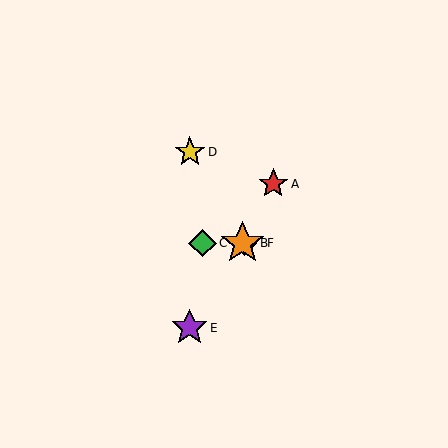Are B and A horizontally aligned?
No, B is at y≈243 and A is at y≈184.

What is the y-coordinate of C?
Object C is at y≈243.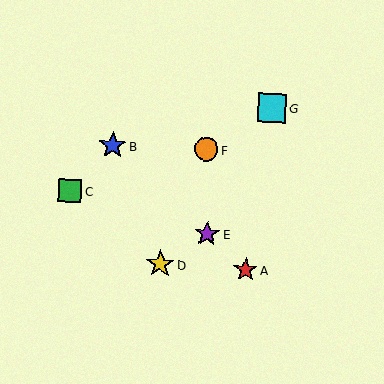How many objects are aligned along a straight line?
3 objects (A, B, E) are aligned along a straight line.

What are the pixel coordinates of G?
Object G is at (272, 108).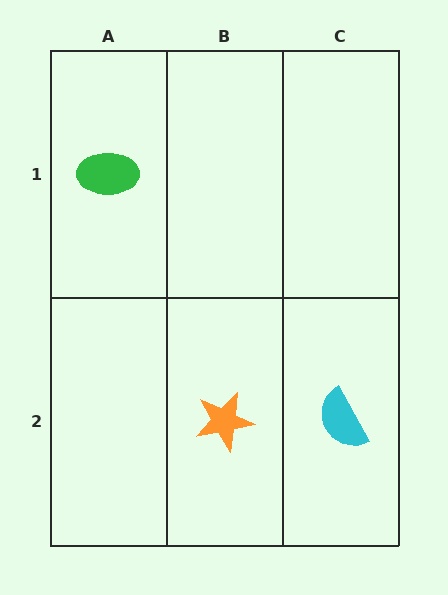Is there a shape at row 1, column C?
No, that cell is empty.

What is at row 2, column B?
An orange star.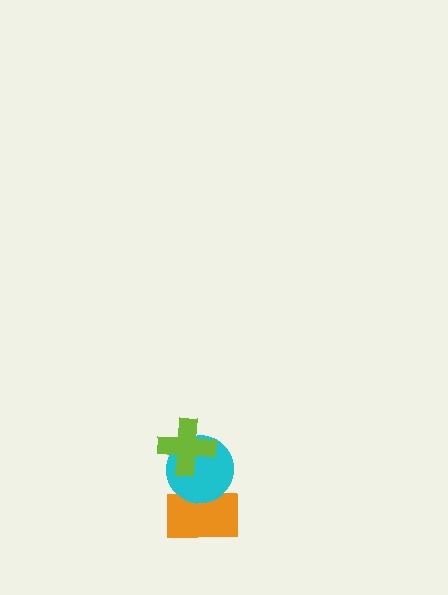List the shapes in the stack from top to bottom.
From top to bottom: the lime cross, the cyan circle, the orange rectangle.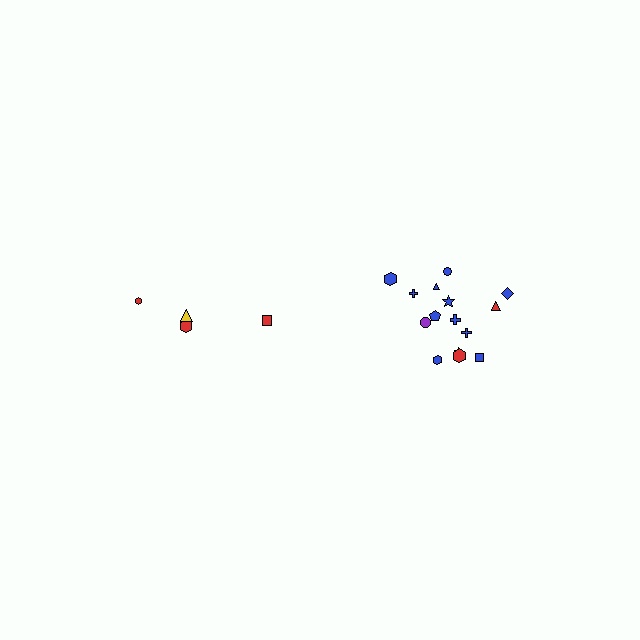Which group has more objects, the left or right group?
The right group.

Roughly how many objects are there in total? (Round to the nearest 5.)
Roughly 20 objects in total.